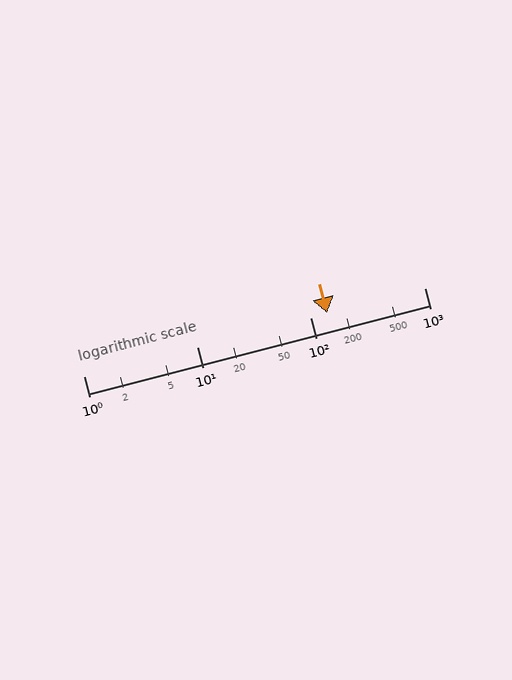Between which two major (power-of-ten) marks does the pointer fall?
The pointer is between 100 and 1000.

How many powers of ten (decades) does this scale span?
The scale spans 3 decades, from 1 to 1000.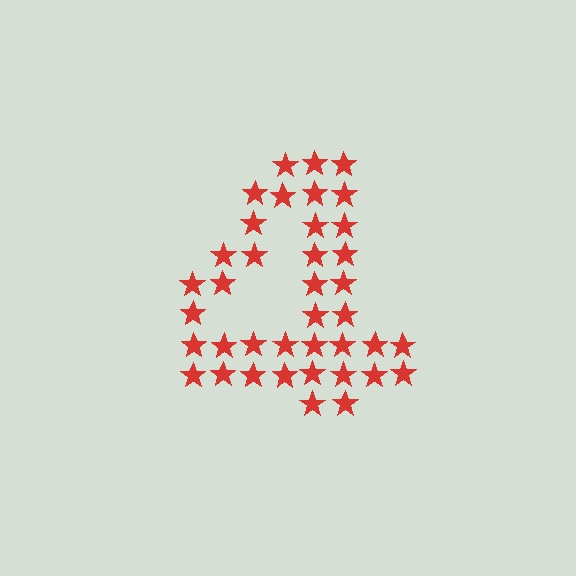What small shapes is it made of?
It is made of small stars.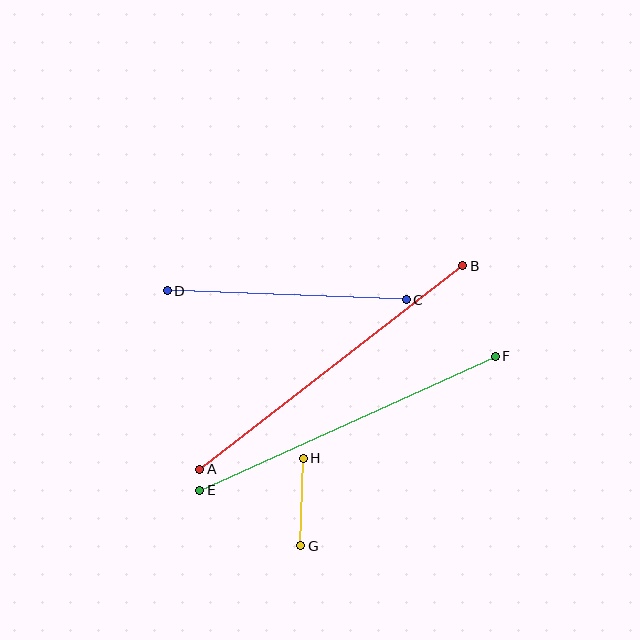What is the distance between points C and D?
The distance is approximately 239 pixels.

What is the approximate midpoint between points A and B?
The midpoint is at approximately (331, 367) pixels.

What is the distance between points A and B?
The distance is approximately 333 pixels.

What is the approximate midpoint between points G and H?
The midpoint is at approximately (302, 502) pixels.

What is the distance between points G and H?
The distance is approximately 88 pixels.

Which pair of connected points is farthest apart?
Points A and B are farthest apart.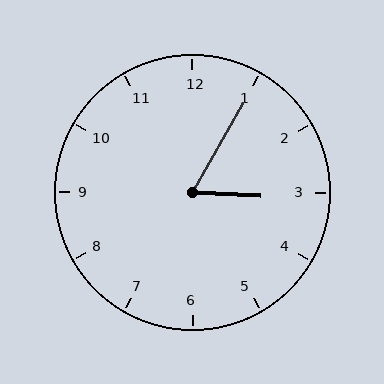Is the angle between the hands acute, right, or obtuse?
It is acute.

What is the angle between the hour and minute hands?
Approximately 62 degrees.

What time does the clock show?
3:05.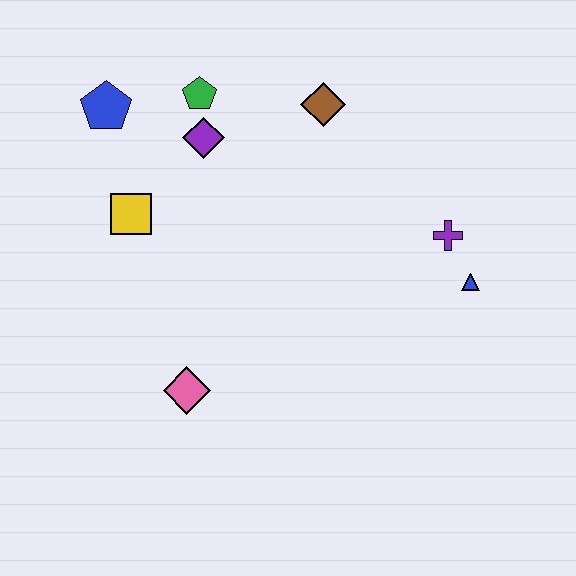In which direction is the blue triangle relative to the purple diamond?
The blue triangle is to the right of the purple diamond.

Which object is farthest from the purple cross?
The blue pentagon is farthest from the purple cross.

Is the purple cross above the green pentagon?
No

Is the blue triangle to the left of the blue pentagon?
No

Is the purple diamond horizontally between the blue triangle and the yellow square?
Yes